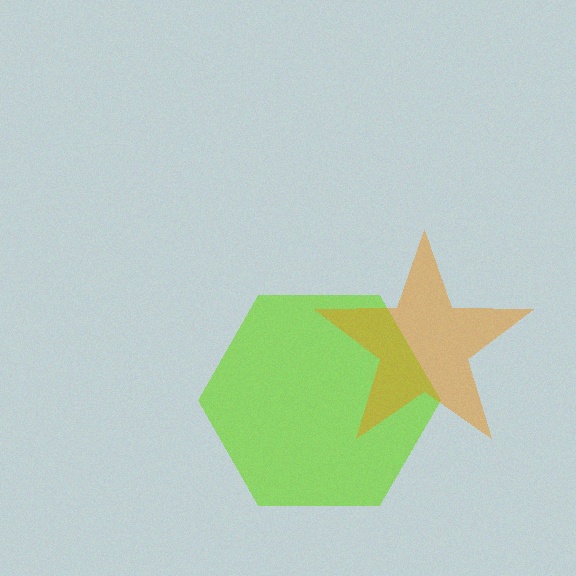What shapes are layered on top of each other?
The layered shapes are: a lime hexagon, an orange star.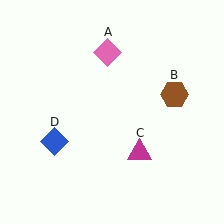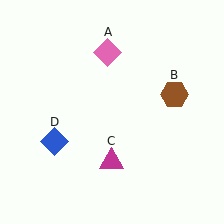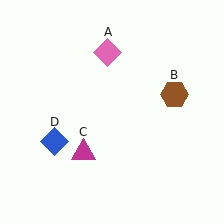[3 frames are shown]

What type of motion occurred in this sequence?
The magenta triangle (object C) rotated clockwise around the center of the scene.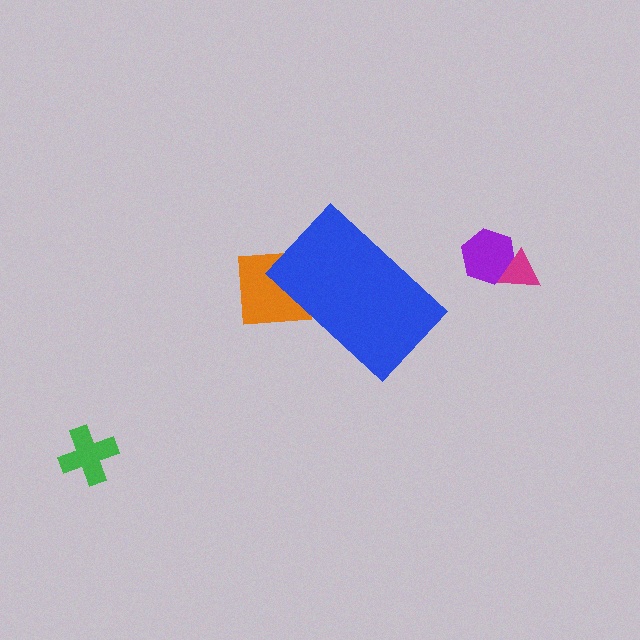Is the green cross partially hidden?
No, the green cross is fully visible.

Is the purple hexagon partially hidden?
No, the purple hexagon is fully visible.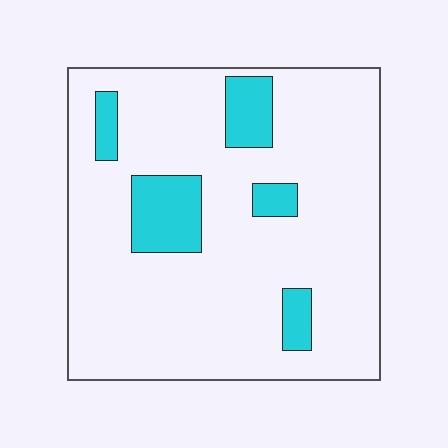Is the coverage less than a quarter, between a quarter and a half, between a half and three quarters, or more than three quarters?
Less than a quarter.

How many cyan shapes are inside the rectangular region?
5.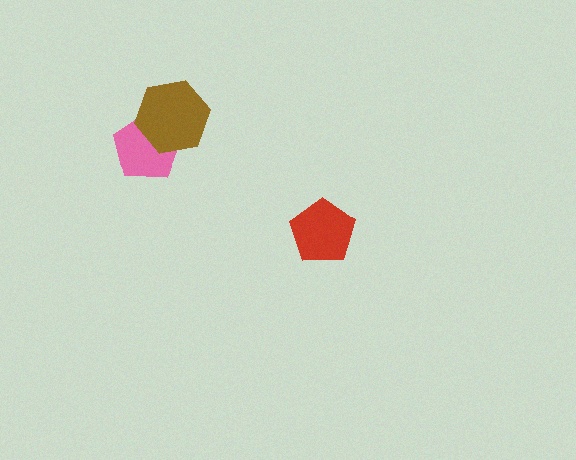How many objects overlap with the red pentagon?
0 objects overlap with the red pentagon.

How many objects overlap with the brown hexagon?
1 object overlaps with the brown hexagon.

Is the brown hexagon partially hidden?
No, no other shape covers it.